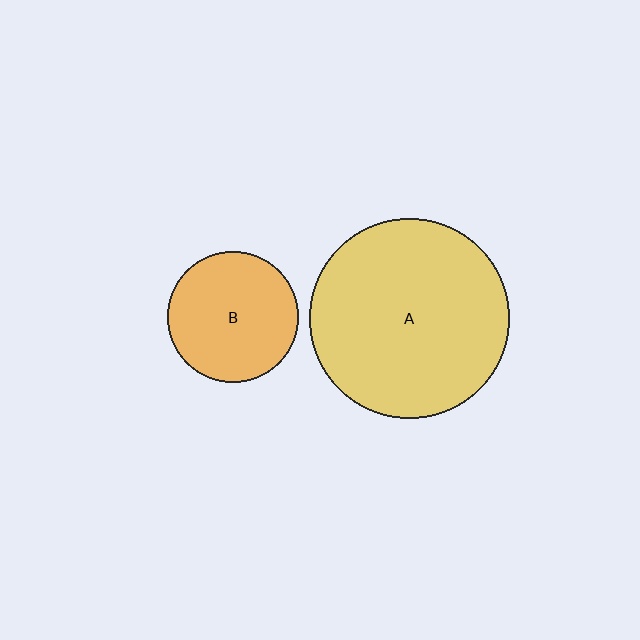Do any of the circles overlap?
No, none of the circles overlap.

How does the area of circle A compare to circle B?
Approximately 2.3 times.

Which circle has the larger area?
Circle A (yellow).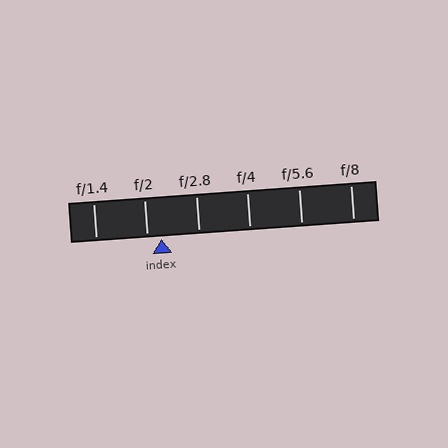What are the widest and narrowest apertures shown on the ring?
The widest aperture shown is f/1.4 and the narrowest is f/8.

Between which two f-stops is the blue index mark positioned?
The index mark is between f/2 and f/2.8.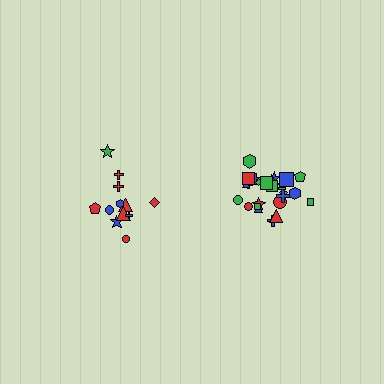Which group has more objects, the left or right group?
The right group.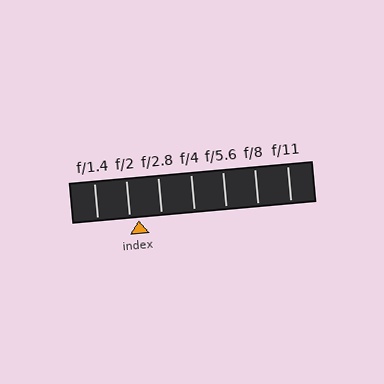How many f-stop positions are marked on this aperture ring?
There are 7 f-stop positions marked.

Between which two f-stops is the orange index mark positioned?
The index mark is between f/2 and f/2.8.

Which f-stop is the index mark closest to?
The index mark is closest to f/2.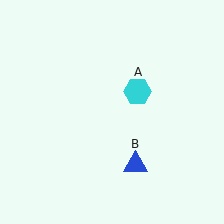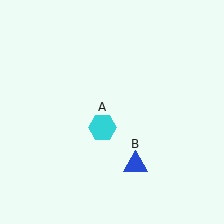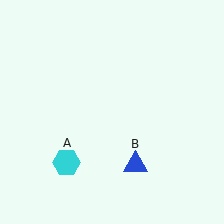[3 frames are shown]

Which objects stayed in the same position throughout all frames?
Blue triangle (object B) remained stationary.